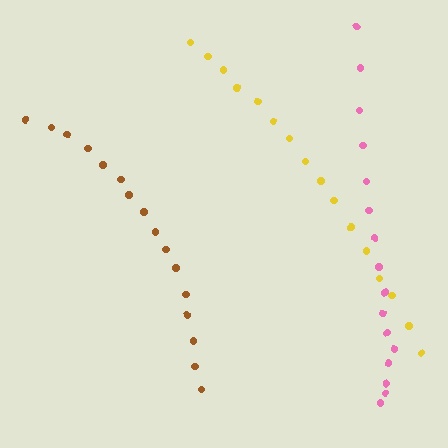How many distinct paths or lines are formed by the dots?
There are 3 distinct paths.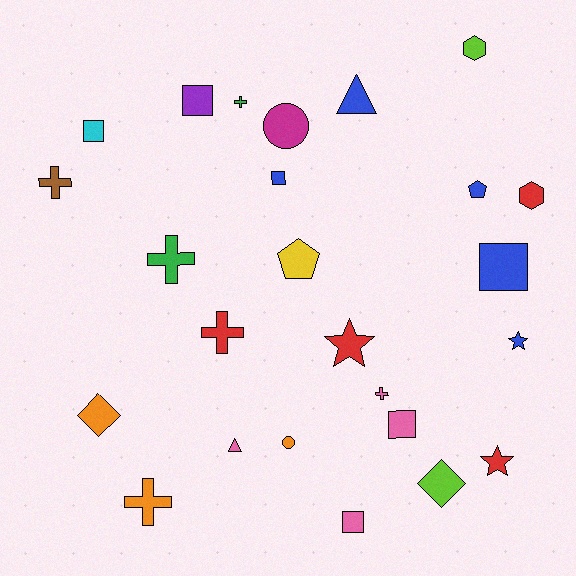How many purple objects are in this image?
There is 1 purple object.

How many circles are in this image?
There are 2 circles.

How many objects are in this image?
There are 25 objects.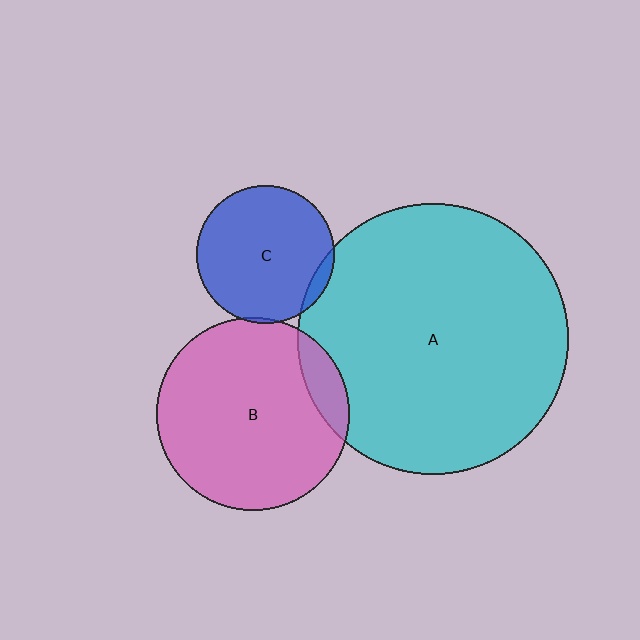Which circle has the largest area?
Circle A (cyan).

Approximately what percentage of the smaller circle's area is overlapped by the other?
Approximately 10%.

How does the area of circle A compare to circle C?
Approximately 3.8 times.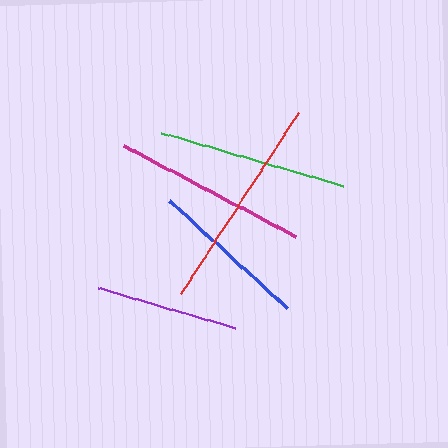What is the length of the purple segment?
The purple segment is approximately 142 pixels long.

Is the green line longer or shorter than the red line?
The red line is longer than the green line.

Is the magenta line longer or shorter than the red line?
The red line is longer than the magenta line.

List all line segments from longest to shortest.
From longest to shortest: red, magenta, green, blue, purple.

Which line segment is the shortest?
The purple line is the shortest at approximately 142 pixels.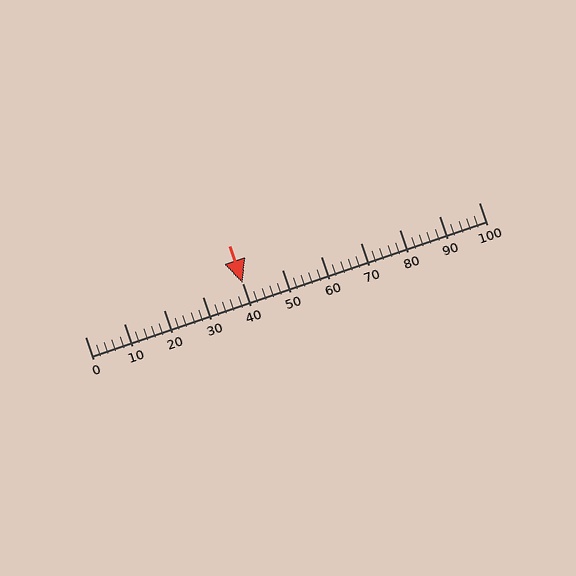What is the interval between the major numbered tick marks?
The major tick marks are spaced 10 units apart.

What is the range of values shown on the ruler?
The ruler shows values from 0 to 100.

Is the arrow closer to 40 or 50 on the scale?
The arrow is closer to 40.